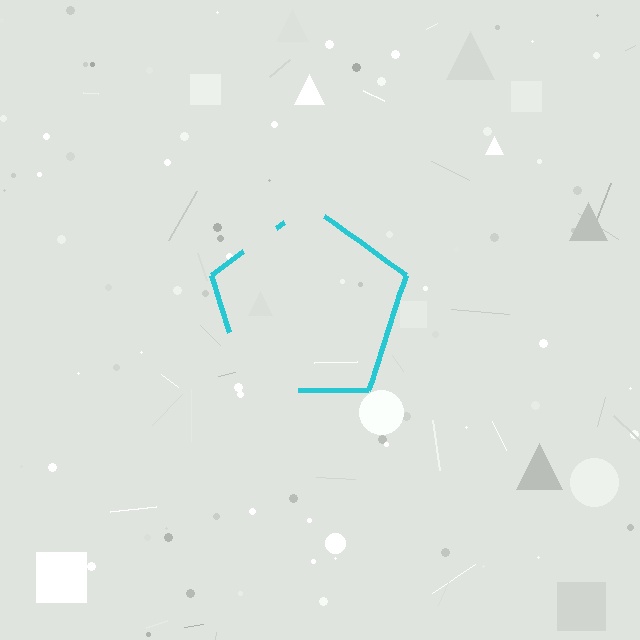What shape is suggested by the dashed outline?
The dashed outline suggests a pentagon.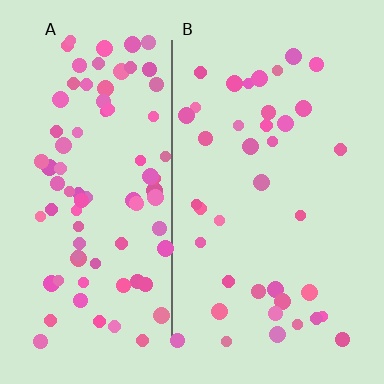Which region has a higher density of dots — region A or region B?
A (the left).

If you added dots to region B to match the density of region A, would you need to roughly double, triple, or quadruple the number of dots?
Approximately double.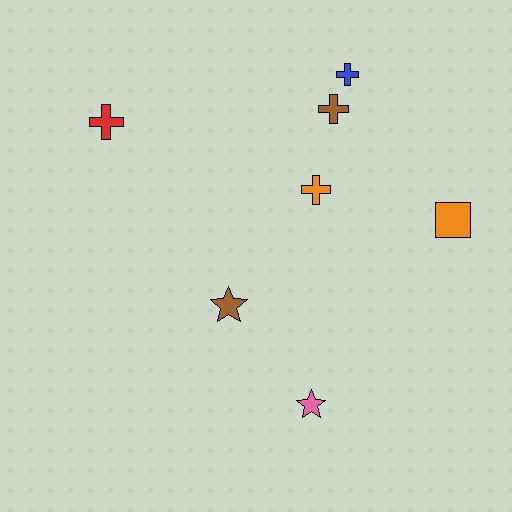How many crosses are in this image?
There are 4 crosses.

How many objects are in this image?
There are 7 objects.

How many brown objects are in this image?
There are 2 brown objects.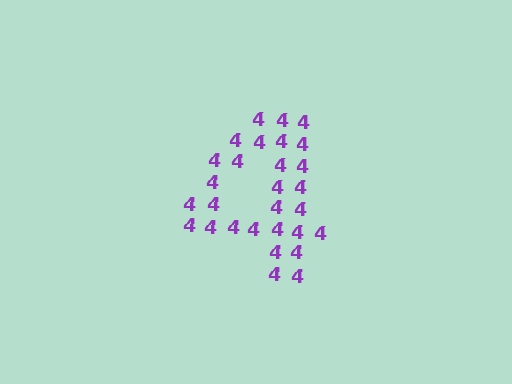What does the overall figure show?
The overall figure shows the digit 4.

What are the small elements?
The small elements are digit 4's.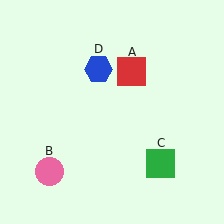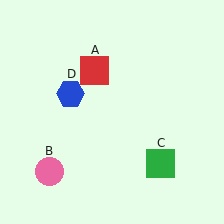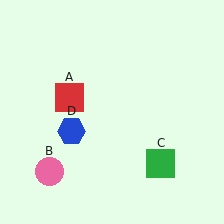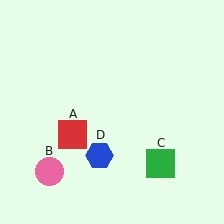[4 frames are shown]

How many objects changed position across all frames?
2 objects changed position: red square (object A), blue hexagon (object D).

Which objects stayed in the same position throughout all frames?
Pink circle (object B) and green square (object C) remained stationary.